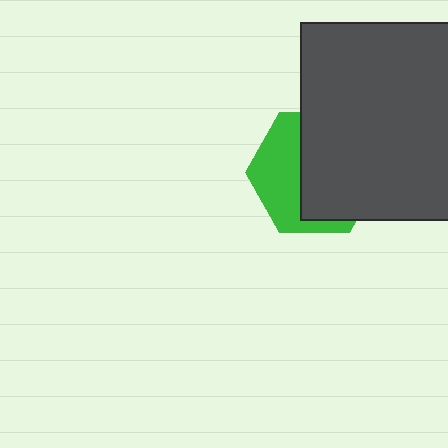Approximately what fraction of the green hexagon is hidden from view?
Roughly 59% of the green hexagon is hidden behind the dark gray square.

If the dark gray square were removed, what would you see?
You would see the complete green hexagon.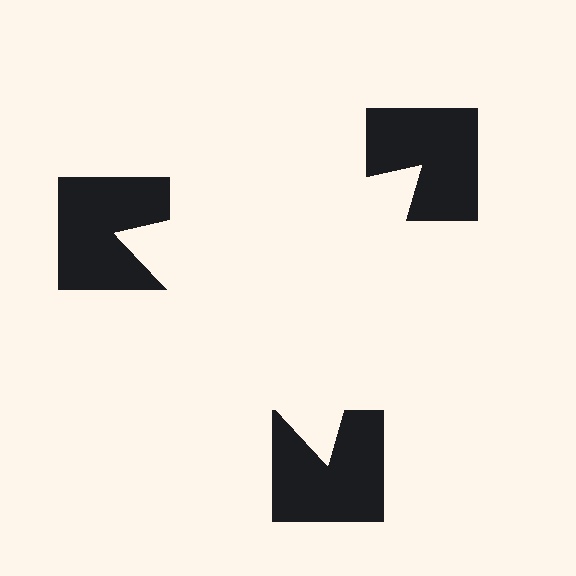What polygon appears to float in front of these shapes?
An illusory triangle — its edges are inferred from the aligned wedge cuts in the notched squares, not physically drawn.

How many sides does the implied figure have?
3 sides.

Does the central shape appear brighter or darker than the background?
It typically appears slightly brighter than the background, even though no actual brightness change is drawn.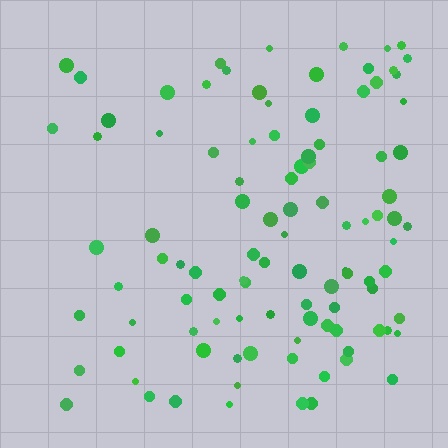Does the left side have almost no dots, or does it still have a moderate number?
Still a moderate number, just noticeably fewer than the right.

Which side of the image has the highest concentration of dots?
The right.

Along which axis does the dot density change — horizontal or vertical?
Horizontal.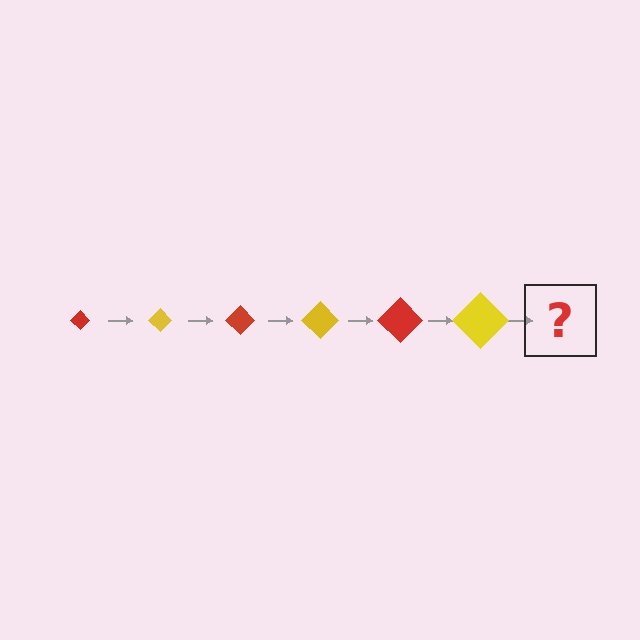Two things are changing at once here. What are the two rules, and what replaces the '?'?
The two rules are that the diamond grows larger each step and the color cycles through red and yellow. The '?' should be a red diamond, larger than the previous one.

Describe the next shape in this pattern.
It should be a red diamond, larger than the previous one.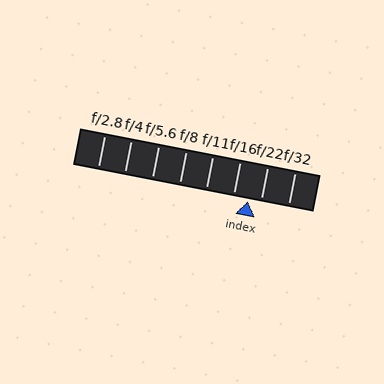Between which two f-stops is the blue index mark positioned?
The index mark is between f/16 and f/22.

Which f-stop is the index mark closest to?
The index mark is closest to f/22.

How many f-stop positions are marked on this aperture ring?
There are 8 f-stop positions marked.